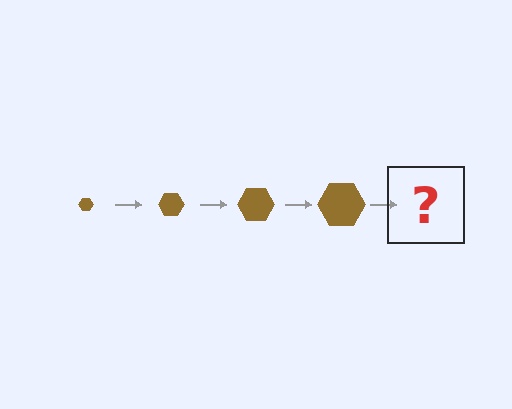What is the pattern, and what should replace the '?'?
The pattern is that the hexagon gets progressively larger each step. The '?' should be a brown hexagon, larger than the previous one.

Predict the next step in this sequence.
The next step is a brown hexagon, larger than the previous one.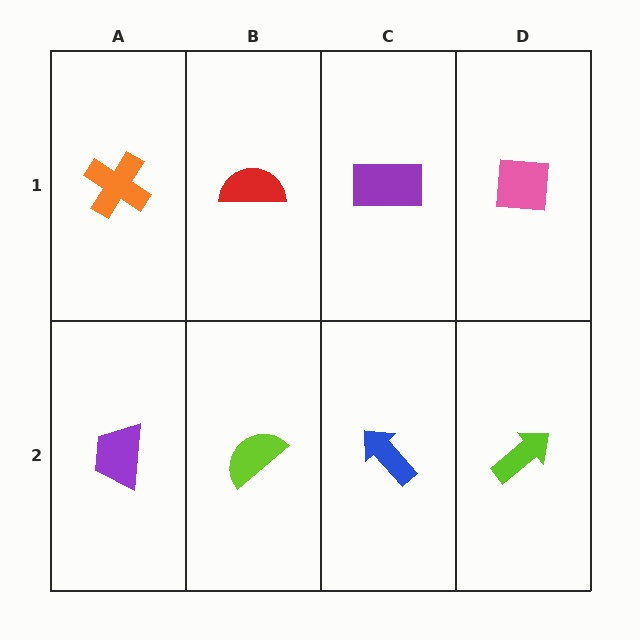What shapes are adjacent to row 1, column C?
A blue arrow (row 2, column C), a red semicircle (row 1, column B), a pink square (row 1, column D).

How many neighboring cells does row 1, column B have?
3.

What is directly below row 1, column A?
A purple trapezoid.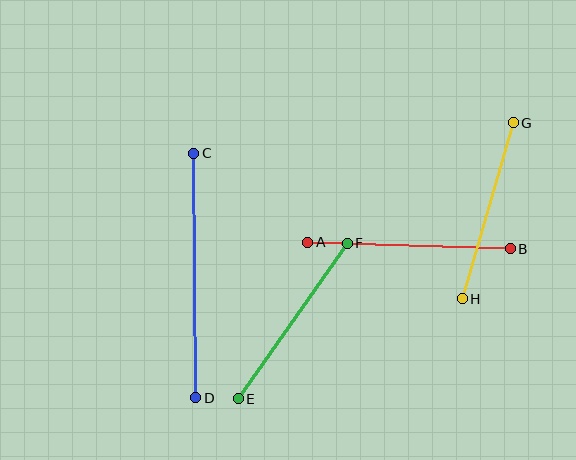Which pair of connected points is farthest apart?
Points C and D are farthest apart.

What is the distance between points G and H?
The distance is approximately 183 pixels.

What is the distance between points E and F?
The distance is approximately 190 pixels.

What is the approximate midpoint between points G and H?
The midpoint is at approximately (488, 211) pixels.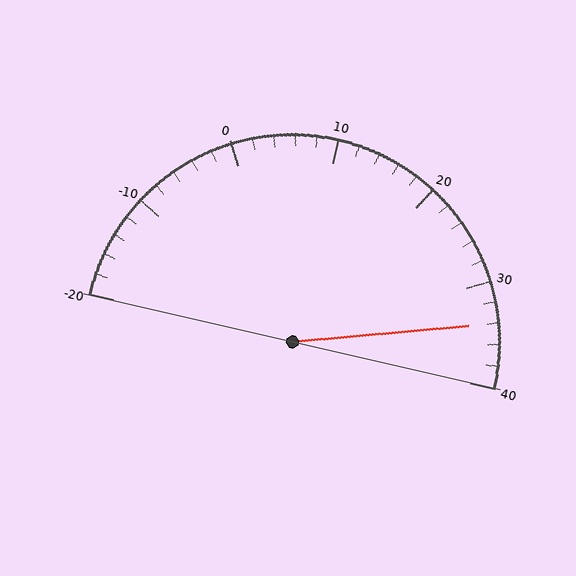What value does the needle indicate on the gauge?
The needle indicates approximately 34.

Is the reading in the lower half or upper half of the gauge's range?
The reading is in the upper half of the range (-20 to 40).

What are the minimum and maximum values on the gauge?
The gauge ranges from -20 to 40.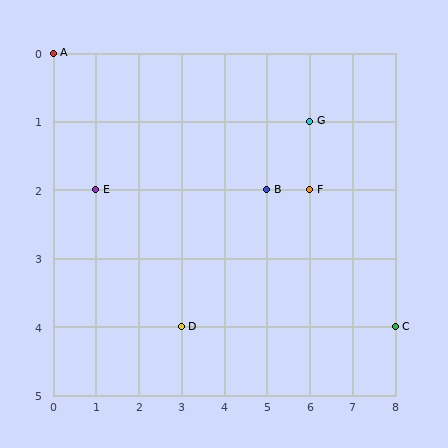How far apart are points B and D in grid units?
Points B and D are 2 columns and 2 rows apart (about 2.8 grid units diagonally).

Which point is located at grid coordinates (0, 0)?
Point A is at (0, 0).